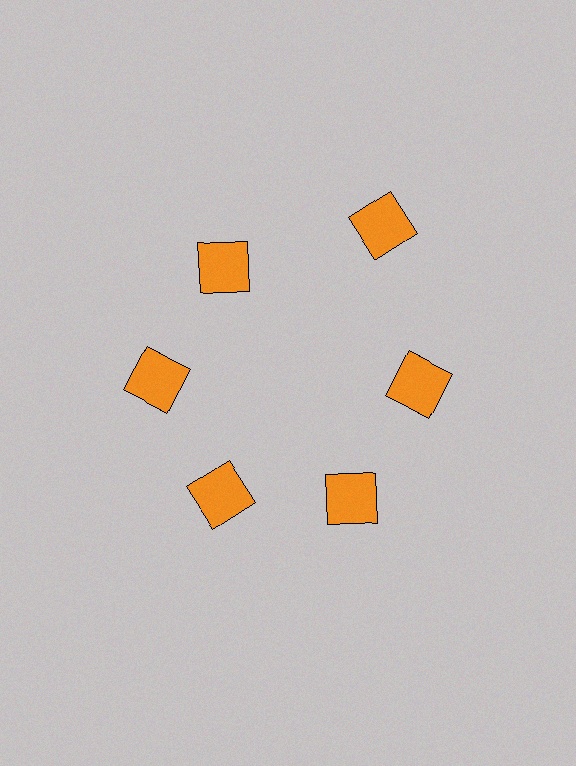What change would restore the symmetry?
The symmetry would be restored by moving it inward, back onto the ring so that all 6 squares sit at equal angles and equal distance from the center.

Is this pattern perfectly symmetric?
No. The 6 orange squares are arranged in a ring, but one element near the 1 o'clock position is pushed outward from the center, breaking the 6-fold rotational symmetry.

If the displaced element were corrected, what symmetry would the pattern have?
It would have 6-fold rotational symmetry — the pattern would map onto itself every 60 degrees.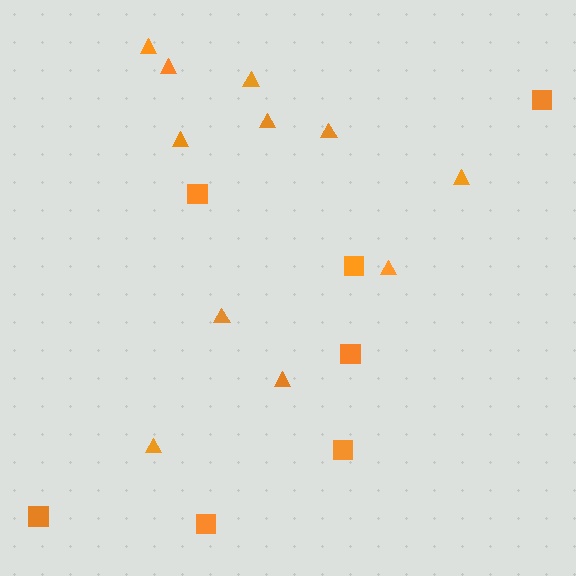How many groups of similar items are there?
There are 2 groups: one group of squares (7) and one group of triangles (11).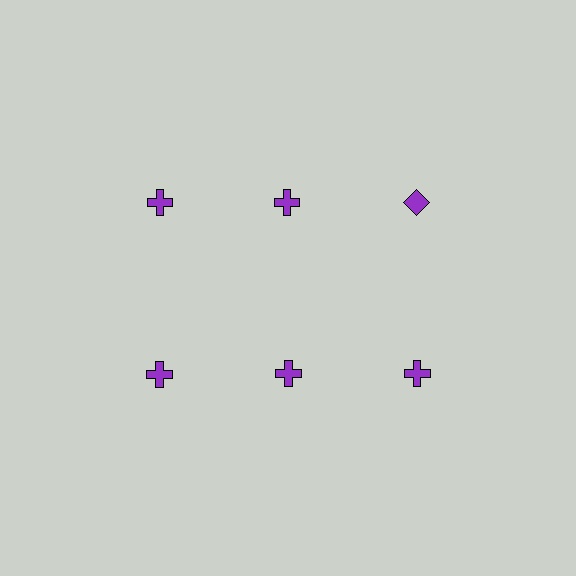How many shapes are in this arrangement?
There are 6 shapes arranged in a grid pattern.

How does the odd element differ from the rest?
It has a different shape: diamond instead of cross.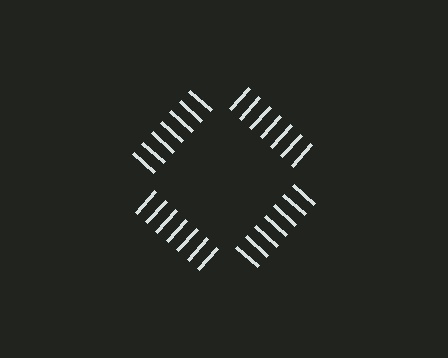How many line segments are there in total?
28 — 7 along each of the 4 edges.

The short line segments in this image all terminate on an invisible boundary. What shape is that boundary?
An illusory square — the line segments terminate on its edges but no continuous stroke is drawn.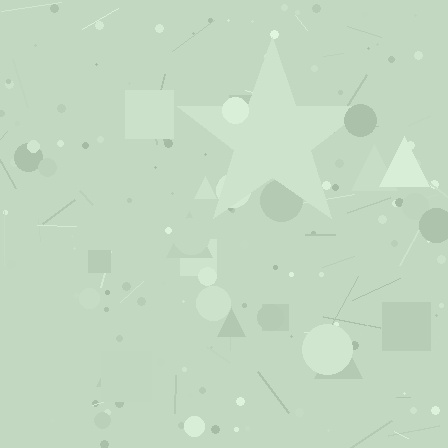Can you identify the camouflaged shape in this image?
The camouflaged shape is a star.